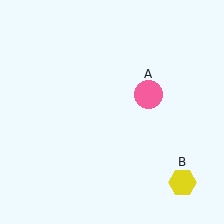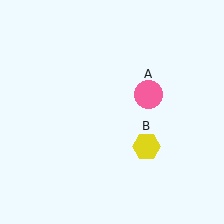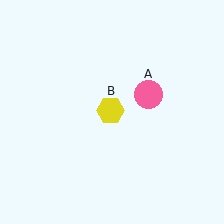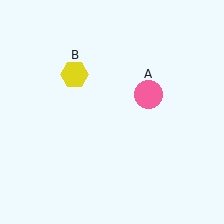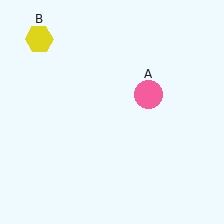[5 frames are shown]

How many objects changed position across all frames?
1 object changed position: yellow hexagon (object B).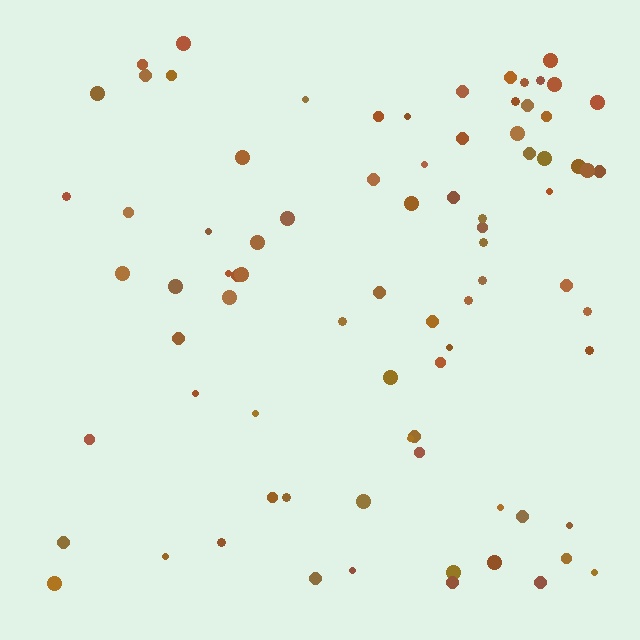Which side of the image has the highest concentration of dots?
The right.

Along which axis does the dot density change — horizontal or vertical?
Horizontal.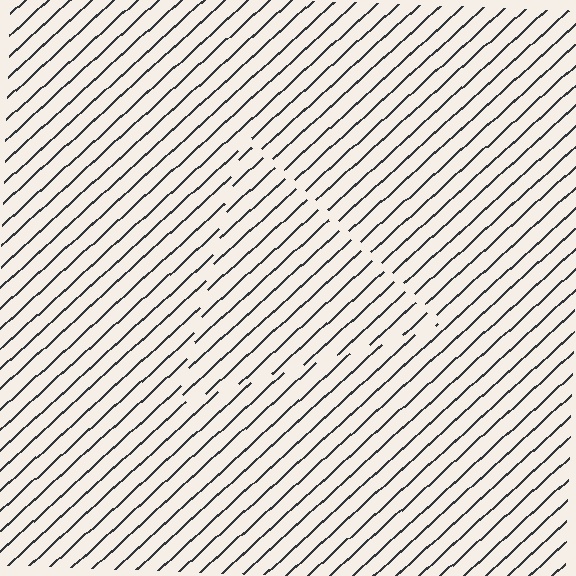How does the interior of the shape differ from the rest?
The interior of the shape contains the same grating, shifted by half a period — the contour is defined by the phase discontinuity where line-ends from the inner and outer gratings abut.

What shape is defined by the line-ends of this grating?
An illusory triangle. The interior of the shape contains the same grating, shifted by half a period — the contour is defined by the phase discontinuity where line-ends from the inner and outer gratings abut.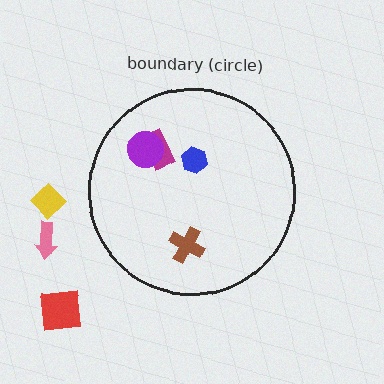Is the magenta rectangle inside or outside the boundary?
Inside.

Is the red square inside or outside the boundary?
Outside.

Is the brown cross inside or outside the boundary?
Inside.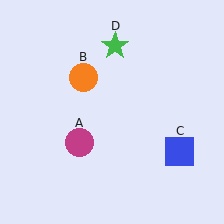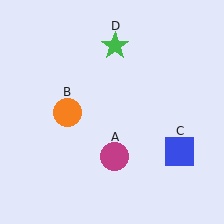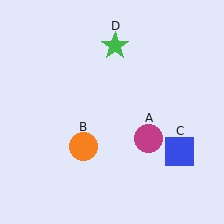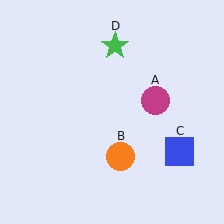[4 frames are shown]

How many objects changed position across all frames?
2 objects changed position: magenta circle (object A), orange circle (object B).